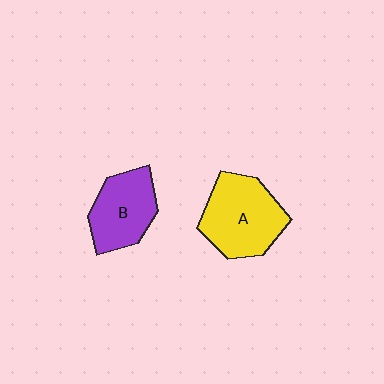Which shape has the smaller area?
Shape B (purple).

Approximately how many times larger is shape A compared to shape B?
Approximately 1.3 times.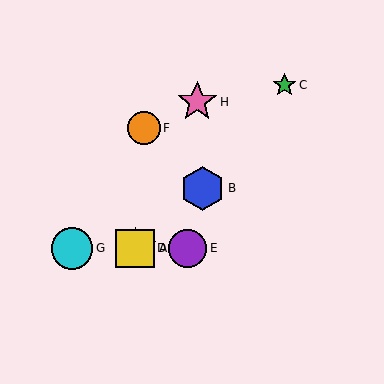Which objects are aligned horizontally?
Objects A, D, E, G are aligned horizontally.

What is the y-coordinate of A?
Object A is at y≈248.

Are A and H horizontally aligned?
No, A is at y≈248 and H is at y≈102.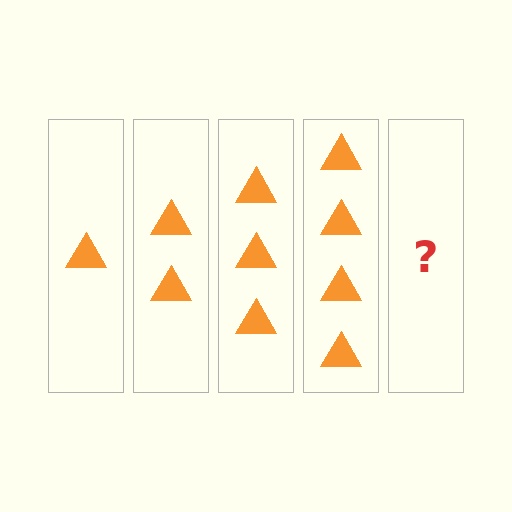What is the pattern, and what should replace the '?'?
The pattern is that each step adds one more triangle. The '?' should be 5 triangles.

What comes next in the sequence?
The next element should be 5 triangles.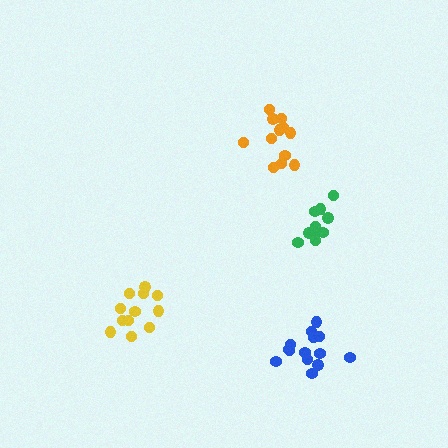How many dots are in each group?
Group 1: 12 dots, Group 2: 12 dots, Group 3: 14 dots, Group 4: 10 dots (48 total).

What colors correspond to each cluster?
The clusters are colored: orange, yellow, blue, green.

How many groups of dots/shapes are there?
There are 4 groups.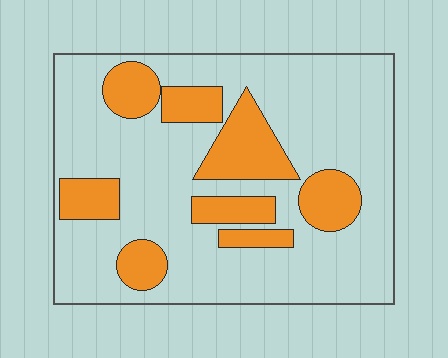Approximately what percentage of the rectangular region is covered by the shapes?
Approximately 25%.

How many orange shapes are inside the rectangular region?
8.